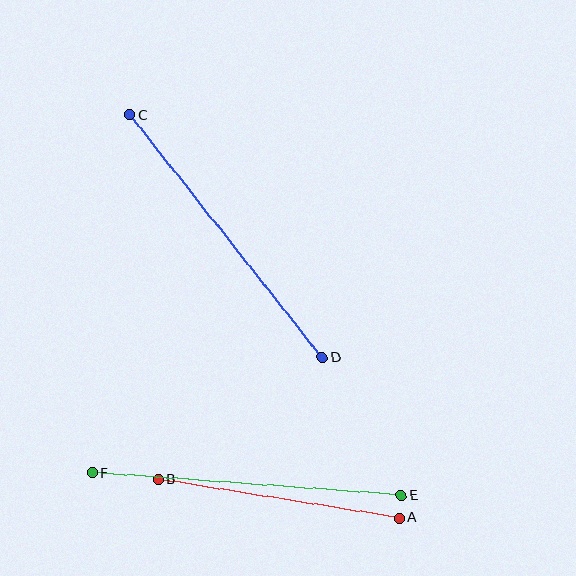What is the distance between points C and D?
The distance is approximately 309 pixels.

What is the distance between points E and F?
The distance is approximately 310 pixels.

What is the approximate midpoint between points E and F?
The midpoint is at approximately (246, 484) pixels.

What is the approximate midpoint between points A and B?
The midpoint is at approximately (279, 499) pixels.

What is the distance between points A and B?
The distance is approximately 244 pixels.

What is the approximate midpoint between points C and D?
The midpoint is at approximately (226, 236) pixels.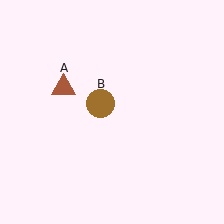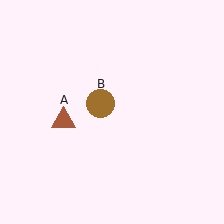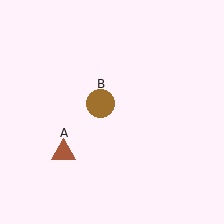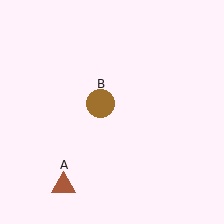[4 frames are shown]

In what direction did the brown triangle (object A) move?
The brown triangle (object A) moved down.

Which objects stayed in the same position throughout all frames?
Brown circle (object B) remained stationary.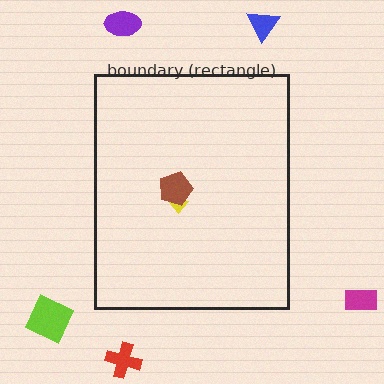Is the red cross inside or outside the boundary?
Outside.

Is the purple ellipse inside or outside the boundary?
Outside.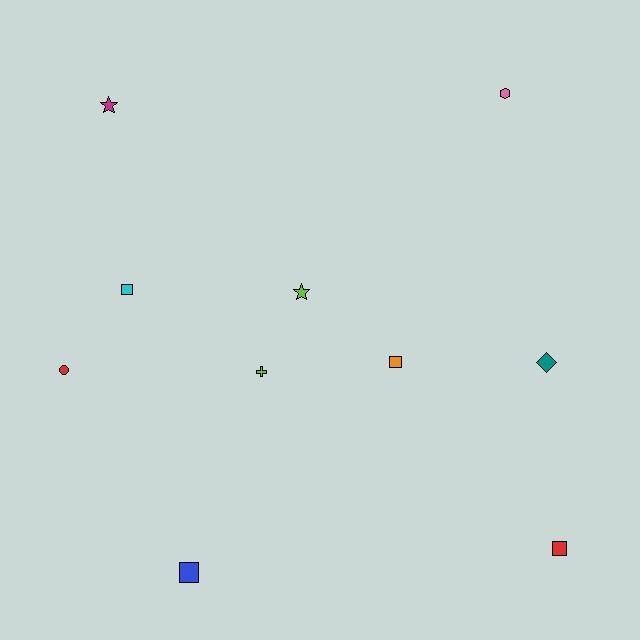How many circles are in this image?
There is 1 circle.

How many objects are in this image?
There are 10 objects.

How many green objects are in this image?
There are no green objects.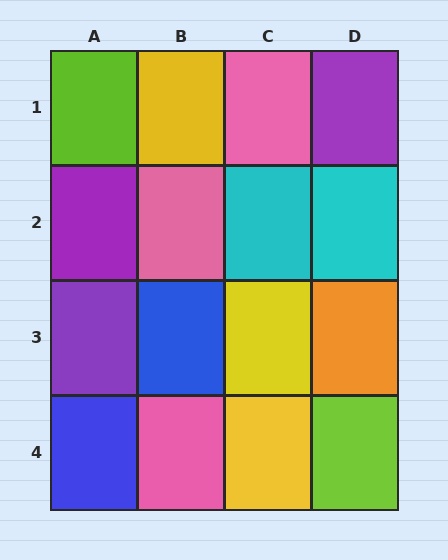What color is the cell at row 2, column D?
Cyan.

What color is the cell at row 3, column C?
Yellow.